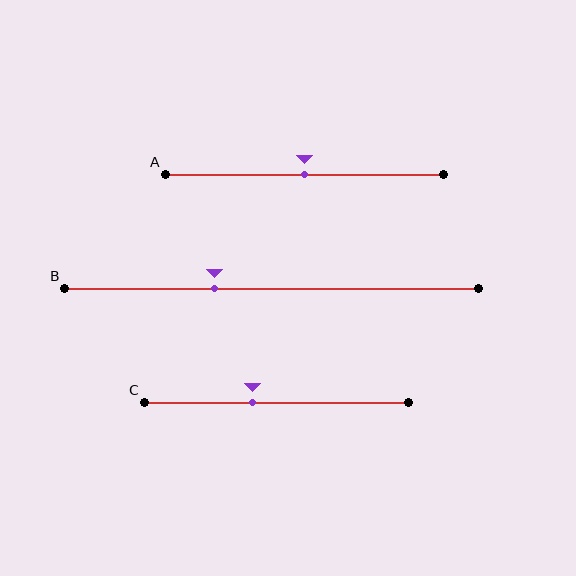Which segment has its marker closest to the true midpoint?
Segment A has its marker closest to the true midpoint.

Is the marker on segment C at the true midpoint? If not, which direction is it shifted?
No, the marker on segment C is shifted to the left by about 9% of the segment length.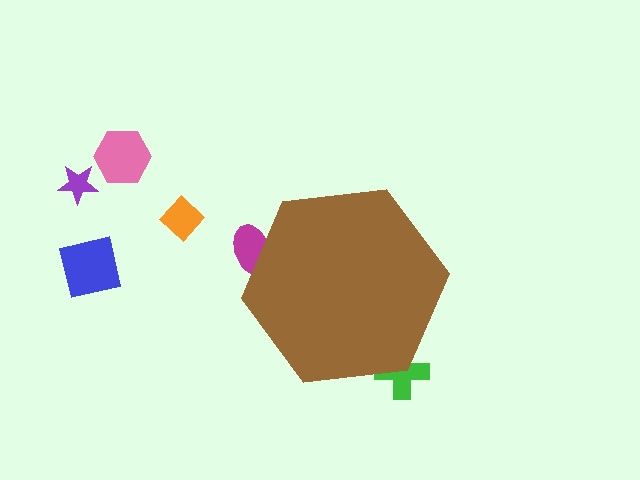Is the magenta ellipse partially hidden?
Yes, the magenta ellipse is partially hidden behind the brown hexagon.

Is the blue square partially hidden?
No, the blue square is fully visible.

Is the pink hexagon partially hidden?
No, the pink hexagon is fully visible.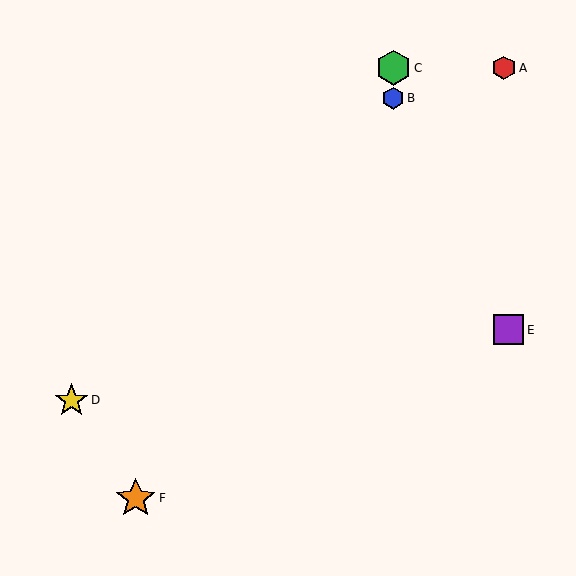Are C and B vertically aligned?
Yes, both are at x≈393.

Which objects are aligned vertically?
Objects B, C are aligned vertically.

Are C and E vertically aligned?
No, C is at x≈393 and E is at x≈509.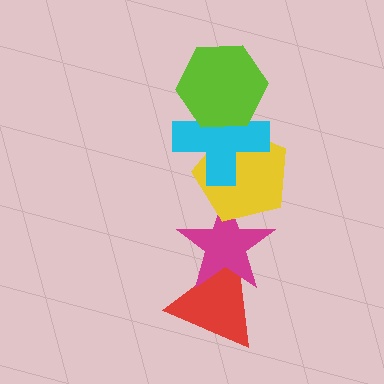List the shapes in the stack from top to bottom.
From top to bottom: the lime hexagon, the cyan cross, the yellow pentagon, the magenta star, the red triangle.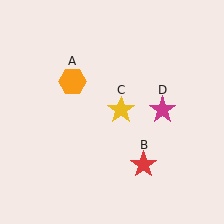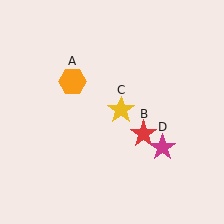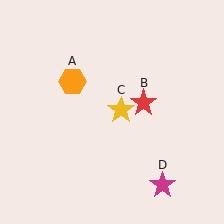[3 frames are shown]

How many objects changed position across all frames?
2 objects changed position: red star (object B), magenta star (object D).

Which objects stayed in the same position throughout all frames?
Orange hexagon (object A) and yellow star (object C) remained stationary.